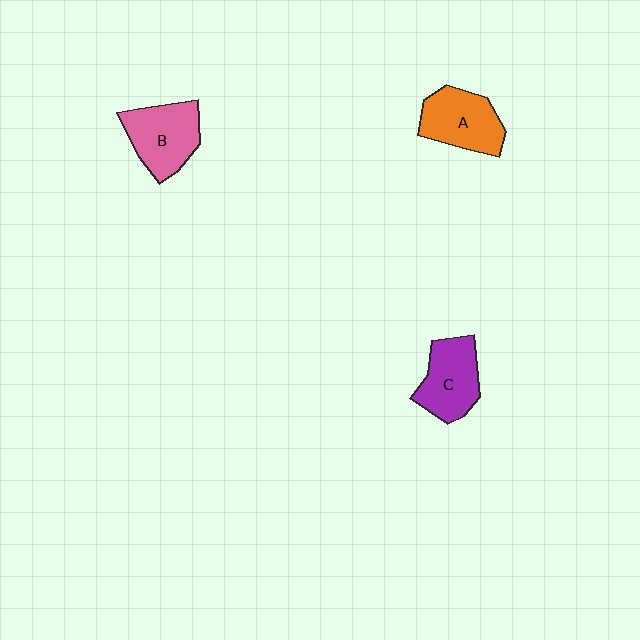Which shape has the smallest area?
Shape C (purple).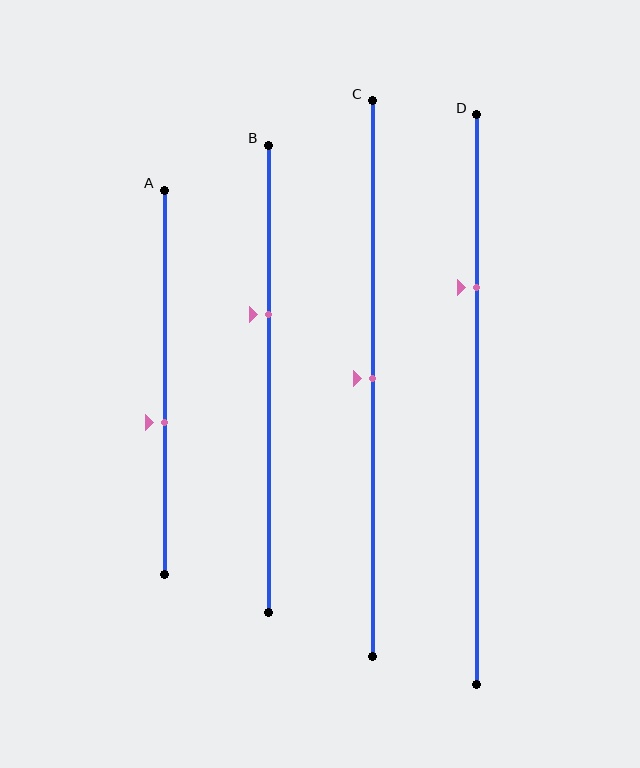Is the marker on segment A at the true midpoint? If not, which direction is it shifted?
No, the marker on segment A is shifted downward by about 10% of the segment length.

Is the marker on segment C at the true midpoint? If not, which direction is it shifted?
Yes, the marker on segment C is at the true midpoint.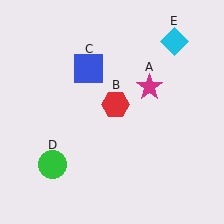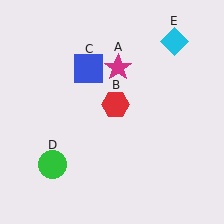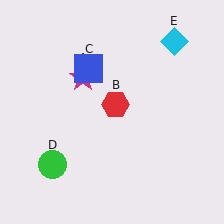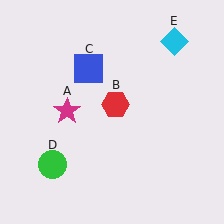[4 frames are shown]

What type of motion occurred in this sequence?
The magenta star (object A) rotated counterclockwise around the center of the scene.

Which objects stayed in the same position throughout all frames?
Red hexagon (object B) and blue square (object C) and green circle (object D) and cyan diamond (object E) remained stationary.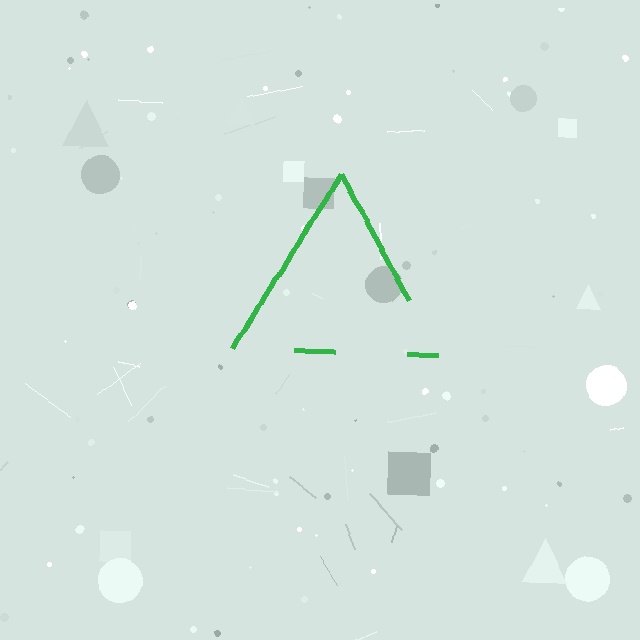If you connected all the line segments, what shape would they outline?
They would outline a triangle.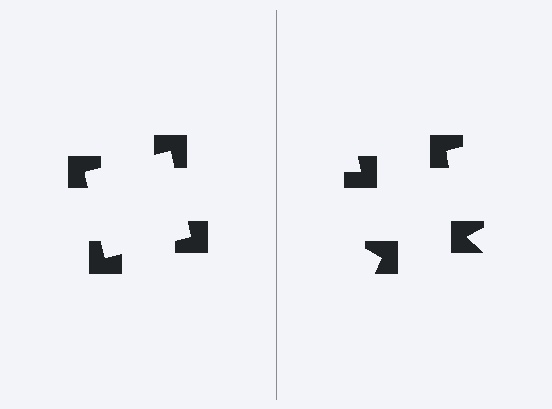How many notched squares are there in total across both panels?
8 — 4 on each side.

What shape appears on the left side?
An illusory square.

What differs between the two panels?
The notched squares are positioned identically on both sides; only the wedge orientations differ. On the left they align to a square; on the right they are misaligned.